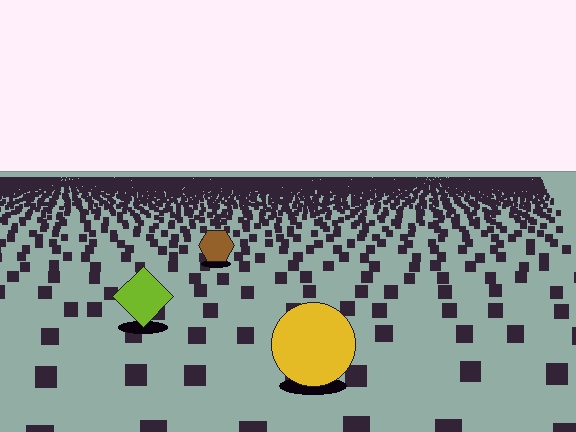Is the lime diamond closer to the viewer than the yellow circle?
No. The yellow circle is closer — you can tell from the texture gradient: the ground texture is coarser near it.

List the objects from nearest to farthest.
From nearest to farthest: the yellow circle, the lime diamond, the brown hexagon.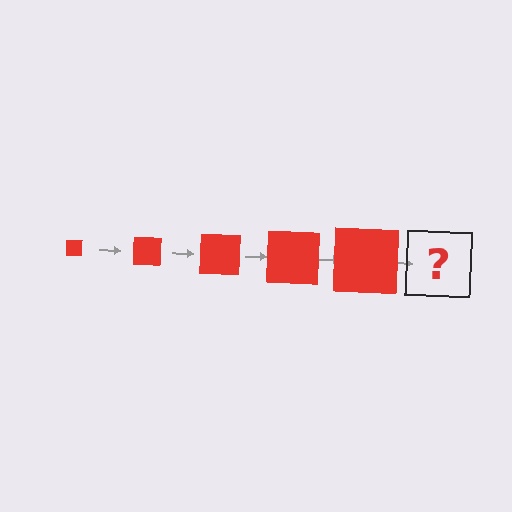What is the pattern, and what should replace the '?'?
The pattern is that the square gets progressively larger each step. The '?' should be a red square, larger than the previous one.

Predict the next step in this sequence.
The next step is a red square, larger than the previous one.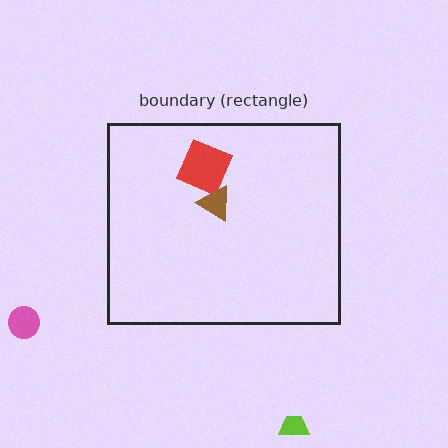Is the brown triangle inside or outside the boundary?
Inside.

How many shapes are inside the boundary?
2 inside, 2 outside.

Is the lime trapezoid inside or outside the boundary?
Outside.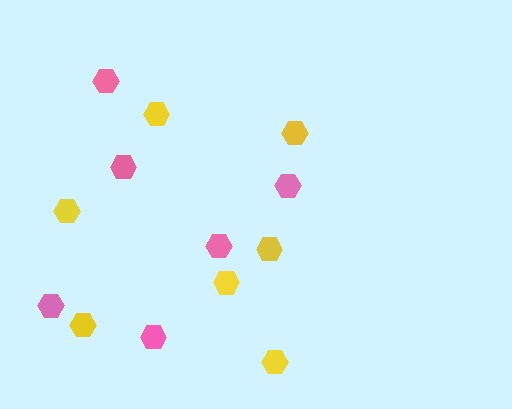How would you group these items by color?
There are 2 groups: one group of yellow hexagons (7) and one group of pink hexagons (6).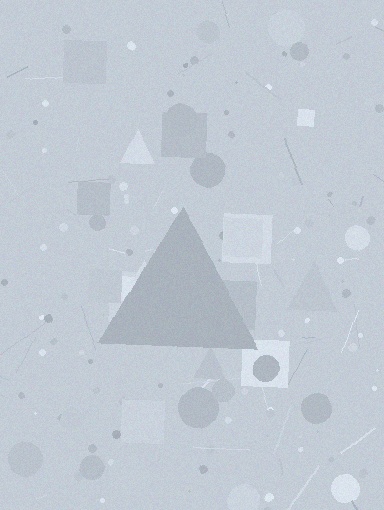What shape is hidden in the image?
A triangle is hidden in the image.